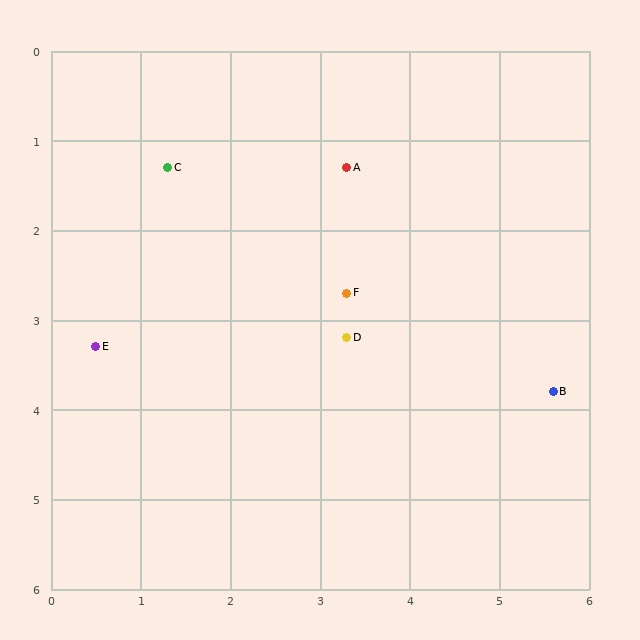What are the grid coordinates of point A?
Point A is at approximately (3.3, 1.3).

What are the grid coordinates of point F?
Point F is at approximately (3.3, 2.7).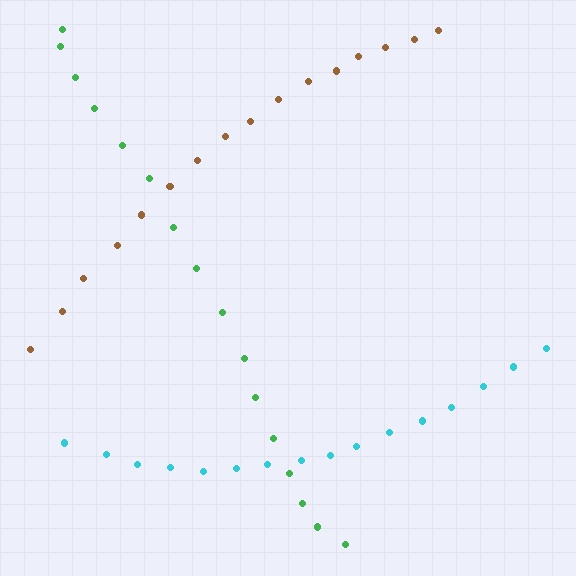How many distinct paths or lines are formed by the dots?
There are 3 distinct paths.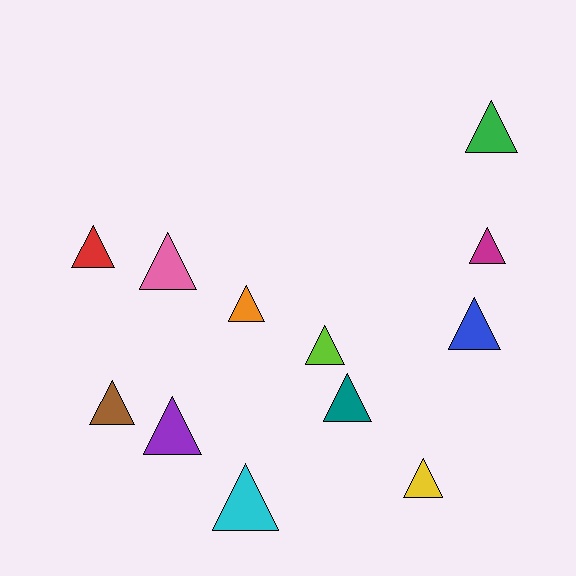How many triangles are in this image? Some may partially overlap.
There are 12 triangles.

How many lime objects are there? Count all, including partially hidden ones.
There is 1 lime object.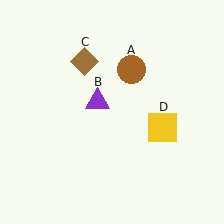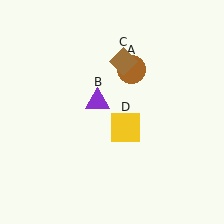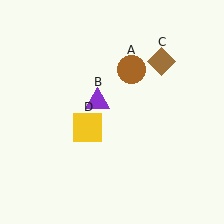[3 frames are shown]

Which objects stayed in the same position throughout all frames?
Brown circle (object A) and purple triangle (object B) remained stationary.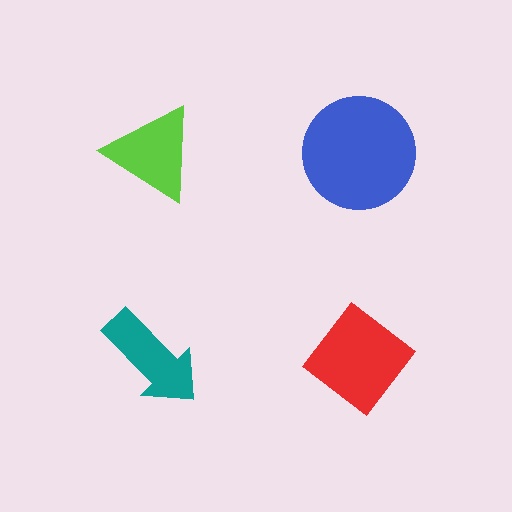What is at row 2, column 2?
A red diamond.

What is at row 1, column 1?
A lime triangle.